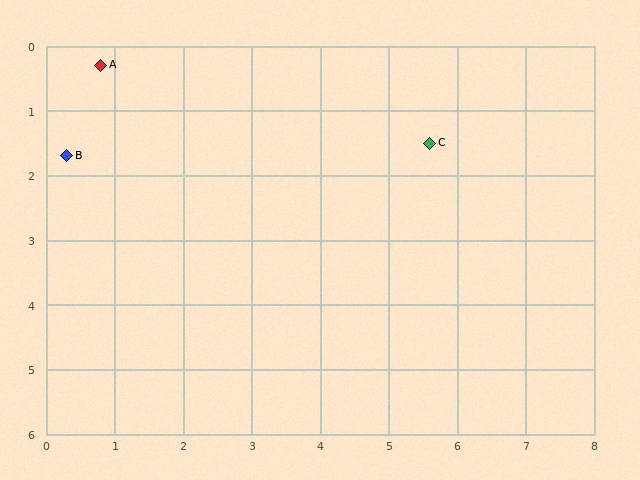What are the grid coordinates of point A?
Point A is at approximately (0.8, 0.3).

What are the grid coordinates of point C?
Point C is at approximately (5.6, 1.5).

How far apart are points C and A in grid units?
Points C and A are about 4.9 grid units apart.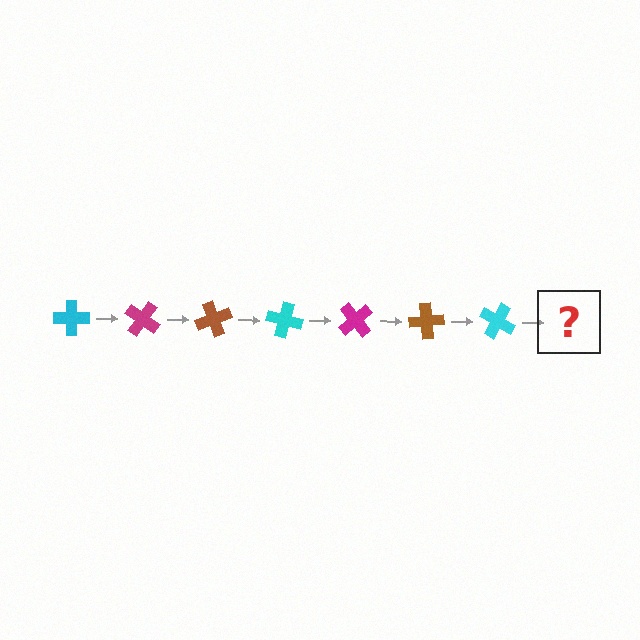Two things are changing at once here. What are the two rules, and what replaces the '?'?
The two rules are that it rotates 35 degrees each step and the color cycles through cyan, magenta, and brown. The '?' should be a magenta cross, rotated 245 degrees from the start.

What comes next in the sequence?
The next element should be a magenta cross, rotated 245 degrees from the start.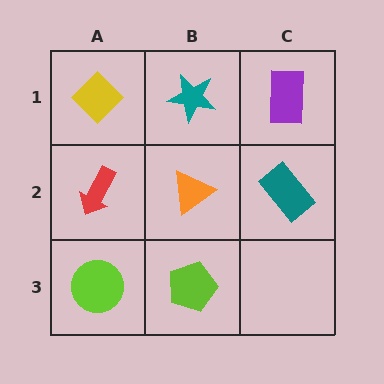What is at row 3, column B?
A lime pentagon.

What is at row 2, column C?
A teal rectangle.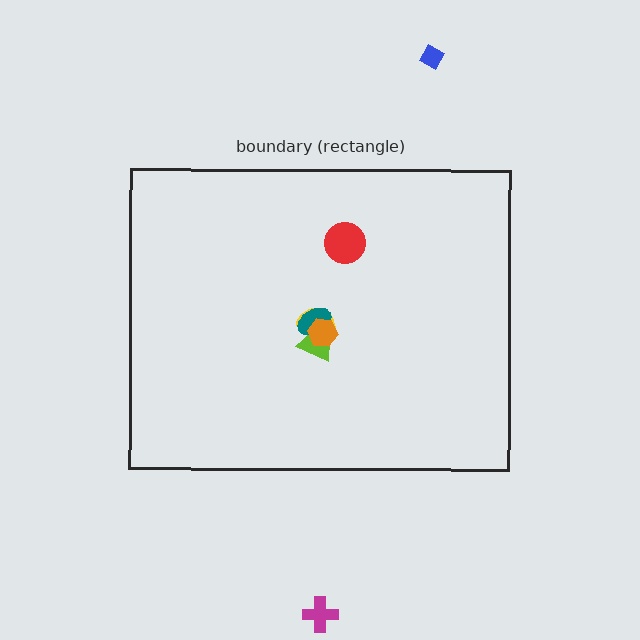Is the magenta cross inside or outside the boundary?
Outside.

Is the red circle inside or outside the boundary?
Inside.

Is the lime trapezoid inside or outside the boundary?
Inside.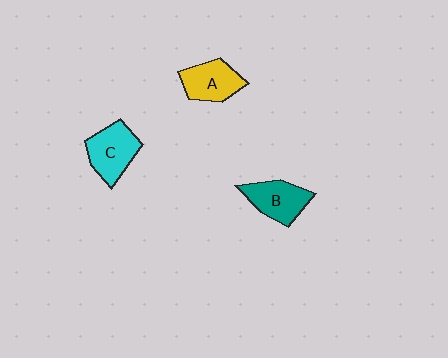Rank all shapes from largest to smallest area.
From largest to smallest: C (cyan), B (teal), A (yellow).